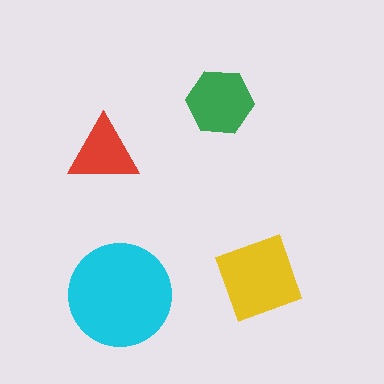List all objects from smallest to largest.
The red triangle, the green hexagon, the yellow diamond, the cyan circle.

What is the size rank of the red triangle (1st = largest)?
4th.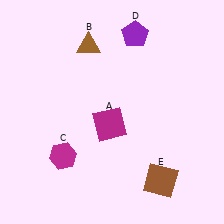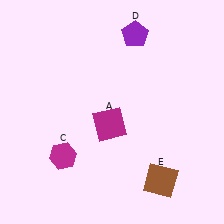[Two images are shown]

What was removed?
The brown triangle (B) was removed in Image 2.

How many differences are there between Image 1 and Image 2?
There is 1 difference between the two images.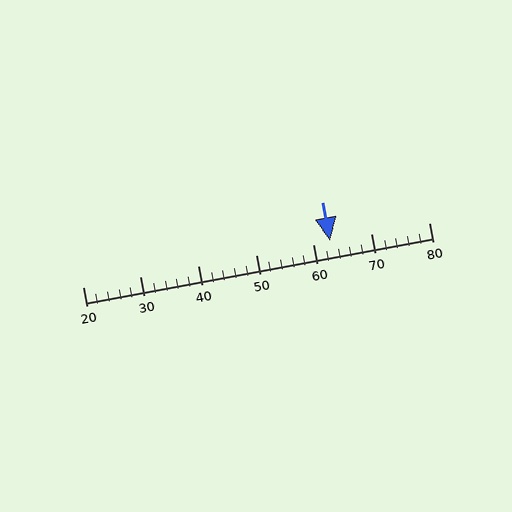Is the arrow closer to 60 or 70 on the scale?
The arrow is closer to 60.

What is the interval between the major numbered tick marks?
The major tick marks are spaced 10 units apart.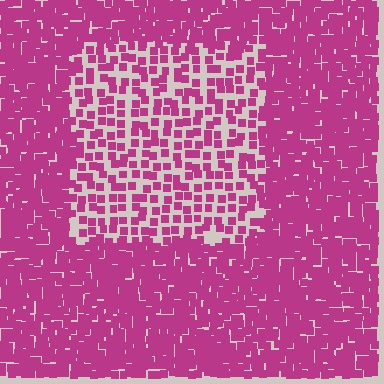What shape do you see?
I see a rectangle.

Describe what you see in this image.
The image contains small magenta elements arranged at two different densities. A rectangle-shaped region is visible where the elements are less densely packed than the surrounding area.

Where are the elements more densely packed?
The elements are more densely packed outside the rectangle boundary.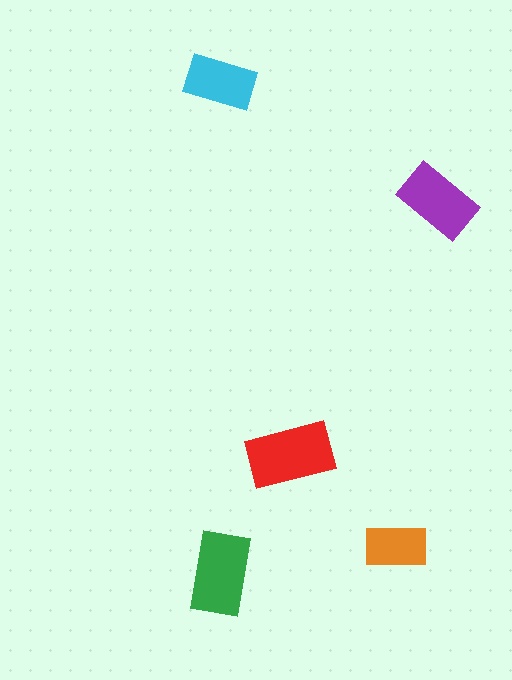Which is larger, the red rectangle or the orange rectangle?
The red one.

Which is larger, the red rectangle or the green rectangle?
The red one.